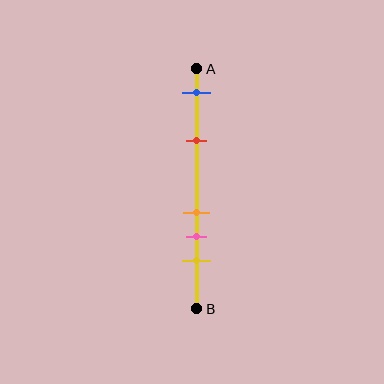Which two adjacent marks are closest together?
The orange and pink marks are the closest adjacent pair.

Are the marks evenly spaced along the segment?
No, the marks are not evenly spaced.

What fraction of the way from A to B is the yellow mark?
The yellow mark is approximately 80% (0.8) of the way from A to B.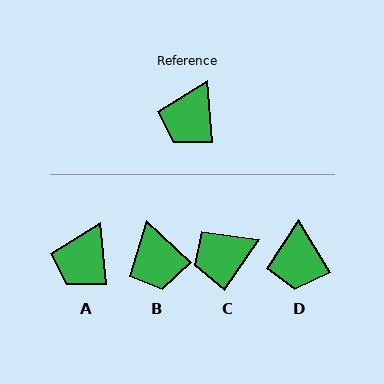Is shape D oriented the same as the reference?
No, it is off by about 26 degrees.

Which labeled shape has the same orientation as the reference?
A.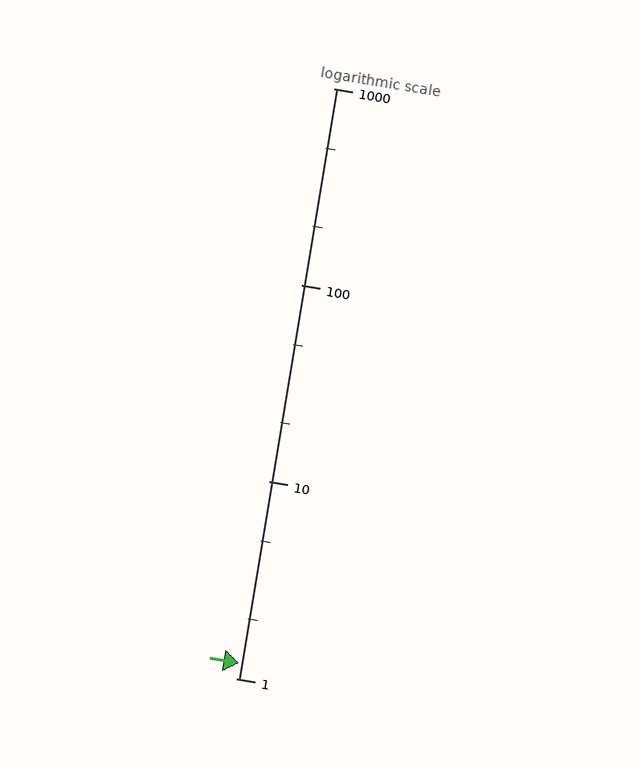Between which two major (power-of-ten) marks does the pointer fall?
The pointer is between 1 and 10.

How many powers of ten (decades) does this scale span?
The scale spans 3 decades, from 1 to 1000.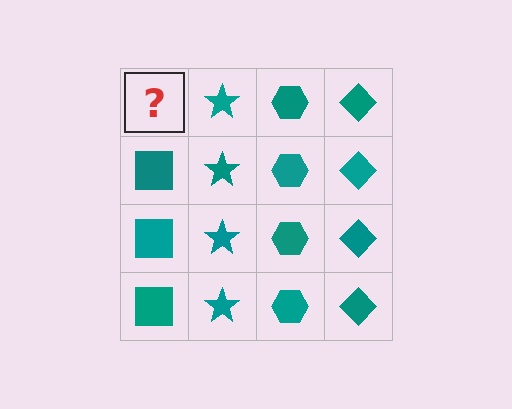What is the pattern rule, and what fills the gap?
The rule is that each column has a consistent shape. The gap should be filled with a teal square.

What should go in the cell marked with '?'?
The missing cell should contain a teal square.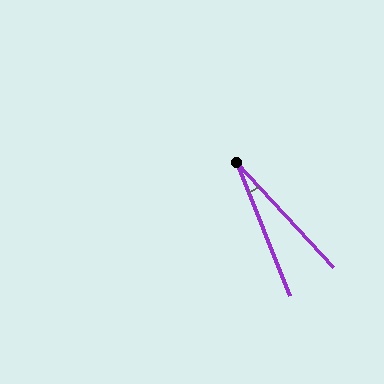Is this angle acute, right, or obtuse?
It is acute.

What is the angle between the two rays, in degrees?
Approximately 21 degrees.